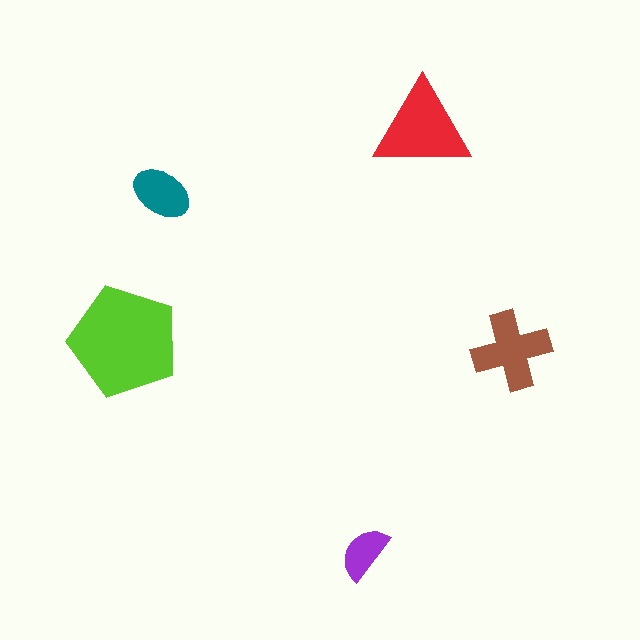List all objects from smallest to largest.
The purple semicircle, the teal ellipse, the brown cross, the red triangle, the lime pentagon.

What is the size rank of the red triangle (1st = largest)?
2nd.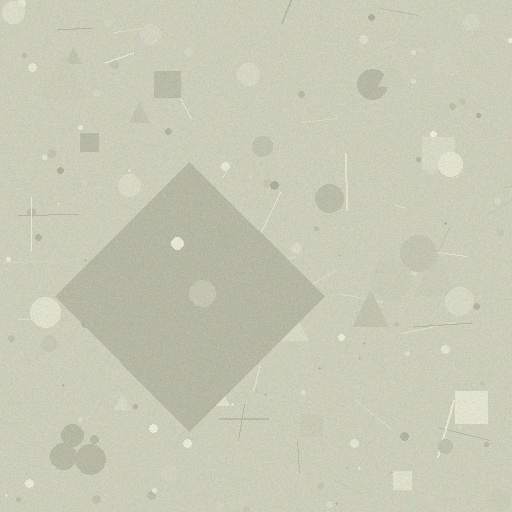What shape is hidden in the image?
A diamond is hidden in the image.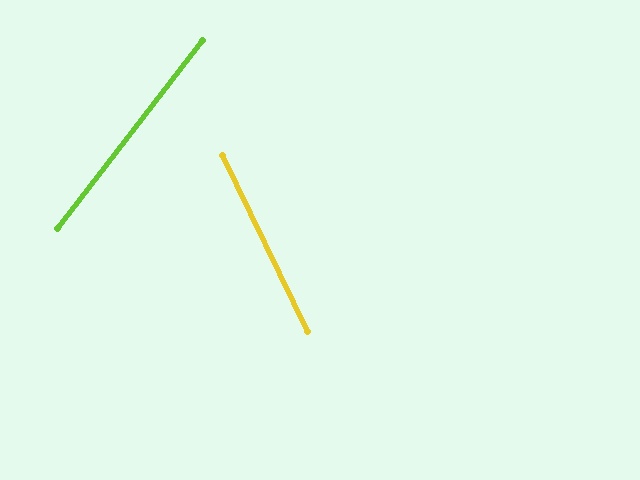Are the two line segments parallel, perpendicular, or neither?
Neither parallel nor perpendicular — they differ by about 63°.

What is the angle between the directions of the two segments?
Approximately 63 degrees.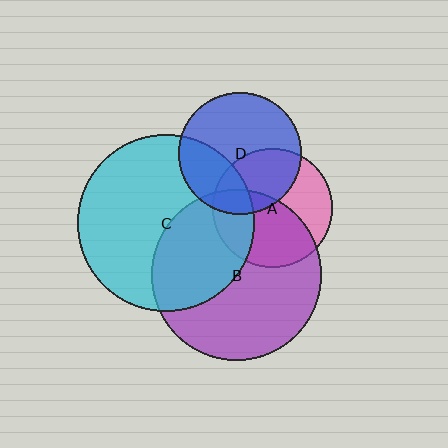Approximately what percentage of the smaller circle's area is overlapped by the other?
Approximately 35%.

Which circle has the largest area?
Circle C (cyan).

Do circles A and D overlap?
Yes.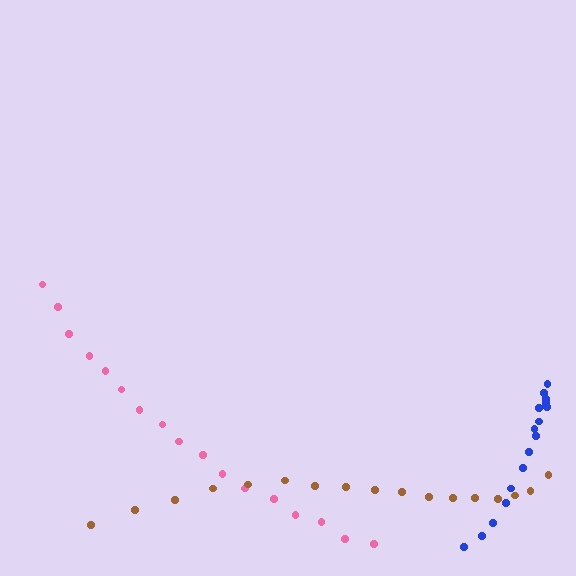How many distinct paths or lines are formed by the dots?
There are 3 distinct paths.